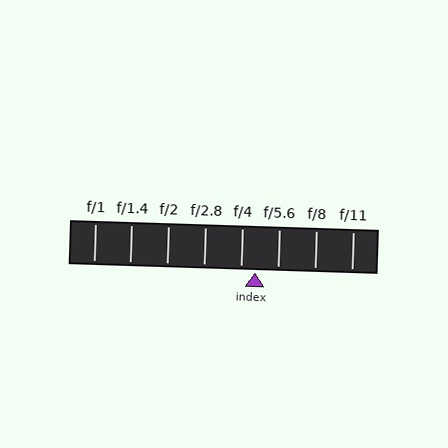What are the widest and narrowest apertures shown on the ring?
The widest aperture shown is f/1 and the narrowest is f/11.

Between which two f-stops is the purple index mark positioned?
The index mark is between f/4 and f/5.6.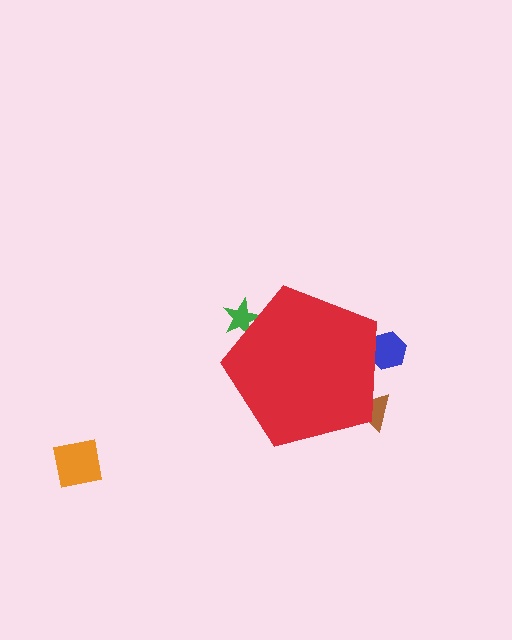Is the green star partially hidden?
Yes, the green star is partially hidden behind the red pentagon.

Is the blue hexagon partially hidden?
Yes, the blue hexagon is partially hidden behind the red pentagon.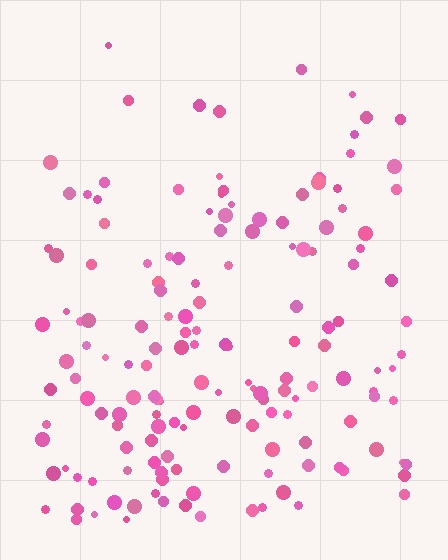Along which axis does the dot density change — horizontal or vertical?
Vertical.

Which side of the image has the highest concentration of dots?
The bottom.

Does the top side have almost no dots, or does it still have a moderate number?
Still a moderate number, just noticeably fewer than the bottom.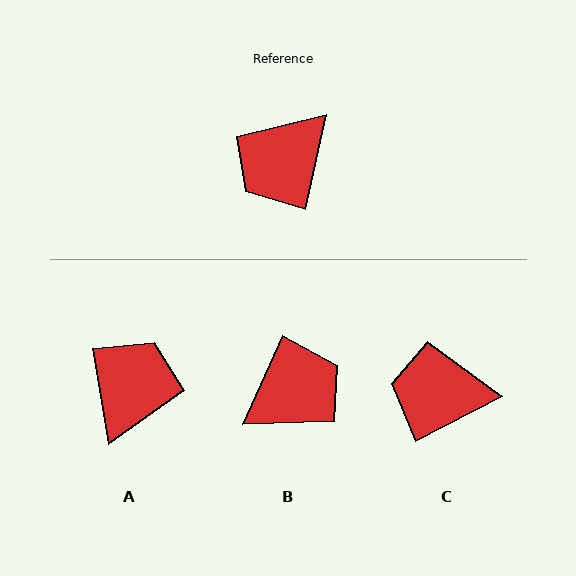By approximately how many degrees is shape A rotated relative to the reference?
Approximately 158 degrees clockwise.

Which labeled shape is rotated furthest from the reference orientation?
B, about 168 degrees away.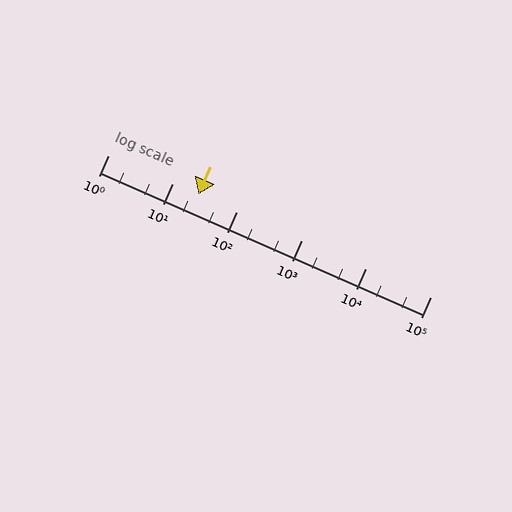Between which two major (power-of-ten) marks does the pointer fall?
The pointer is between 10 and 100.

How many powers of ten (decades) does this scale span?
The scale spans 5 decades, from 1 to 100000.